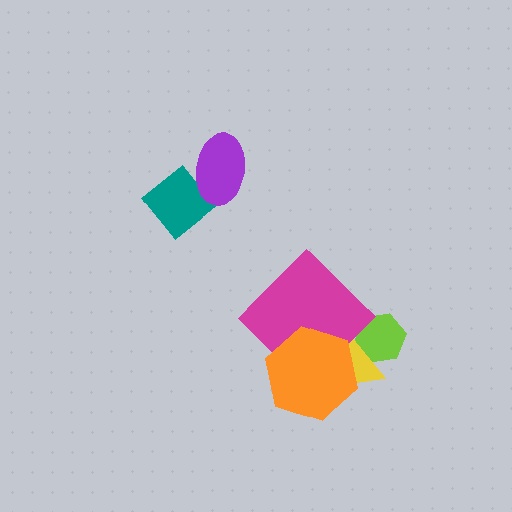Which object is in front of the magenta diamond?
The orange hexagon is in front of the magenta diamond.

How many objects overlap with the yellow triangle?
3 objects overlap with the yellow triangle.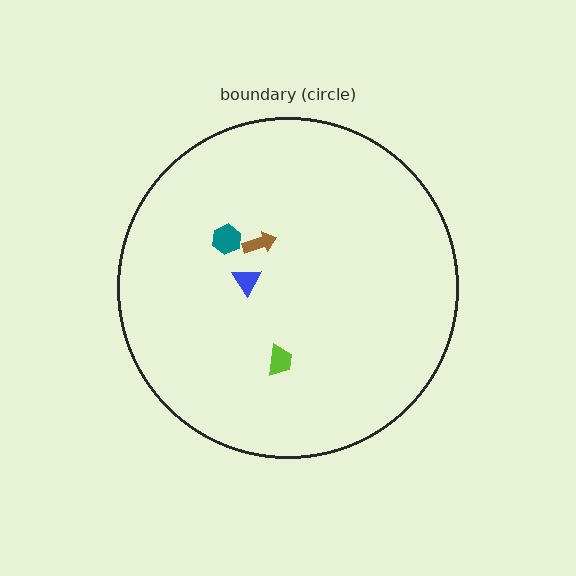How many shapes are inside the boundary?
4 inside, 0 outside.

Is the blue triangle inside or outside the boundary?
Inside.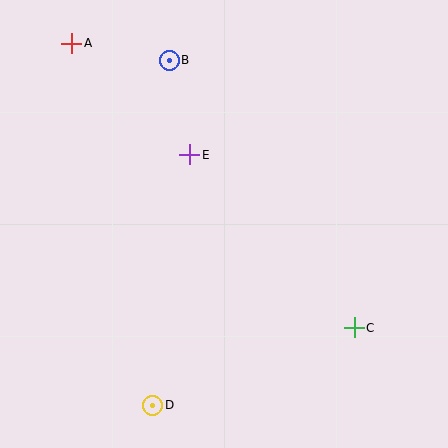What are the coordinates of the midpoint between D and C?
The midpoint between D and C is at (254, 366).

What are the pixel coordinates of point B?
Point B is at (169, 60).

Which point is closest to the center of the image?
Point E at (190, 155) is closest to the center.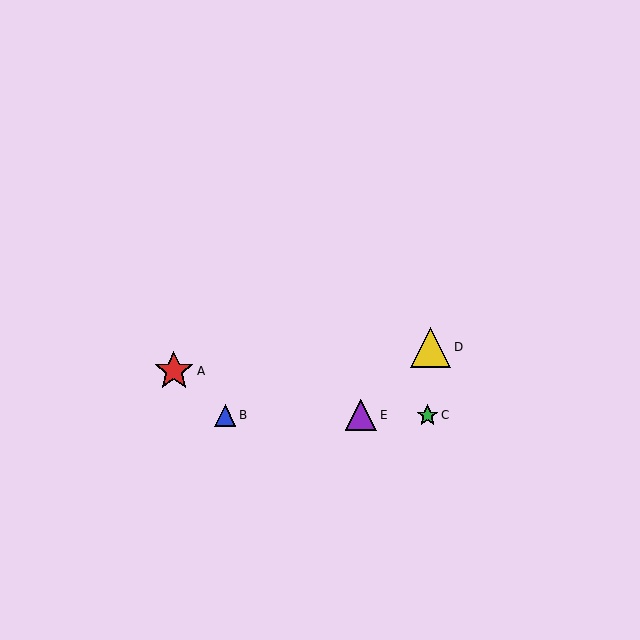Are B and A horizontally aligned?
No, B is at y≈415 and A is at y≈371.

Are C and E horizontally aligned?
Yes, both are at y≈415.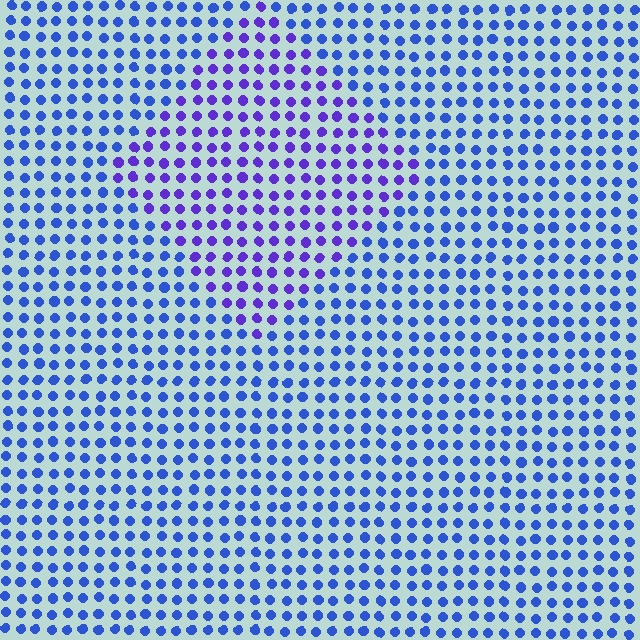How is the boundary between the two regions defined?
The boundary is defined purely by a slight shift in hue (about 33 degrees). Spacing, size, and orientation are identical on both sides.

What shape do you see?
I see a diamond.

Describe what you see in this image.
The image is filled with small blue elements in a uniform arrangement. A diamond-shaped region is visible where the elements are tinted to a slightly different hue, forming a subtle color boundary.